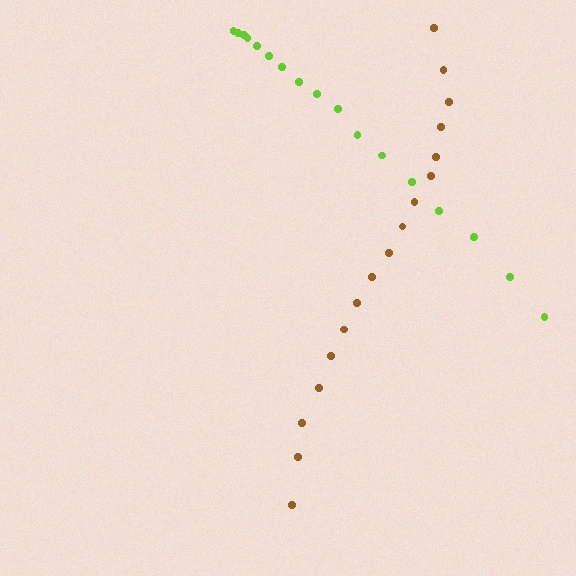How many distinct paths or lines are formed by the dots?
There are 2 distinct paths.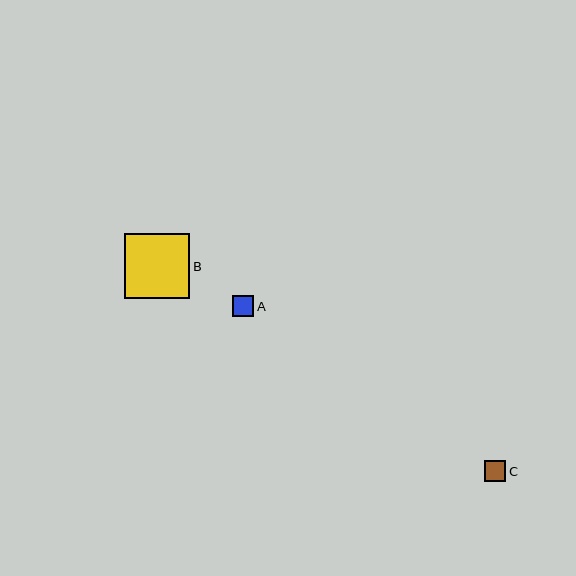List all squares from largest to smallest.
From largest to smallest: B, C, A.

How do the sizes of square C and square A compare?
Square C and square A are approximately the same size.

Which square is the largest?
Square B is the largest with a size of approximately 65 pixels.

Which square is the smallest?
Square A is the smallest with a size of approximately 21 pixels.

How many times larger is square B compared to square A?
Square B is approximately 3.1 times the size of square A.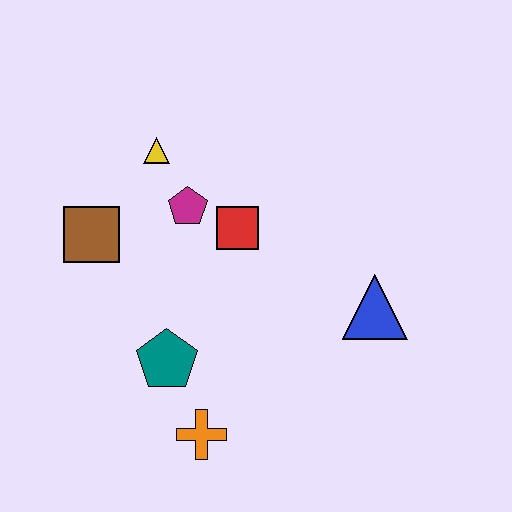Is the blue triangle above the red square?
No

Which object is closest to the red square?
The magenta pentagon is closest to the red square.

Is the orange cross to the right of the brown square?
Yes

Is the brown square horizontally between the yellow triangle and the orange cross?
No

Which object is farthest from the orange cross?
The yellow triangle is farthest from the orange cross.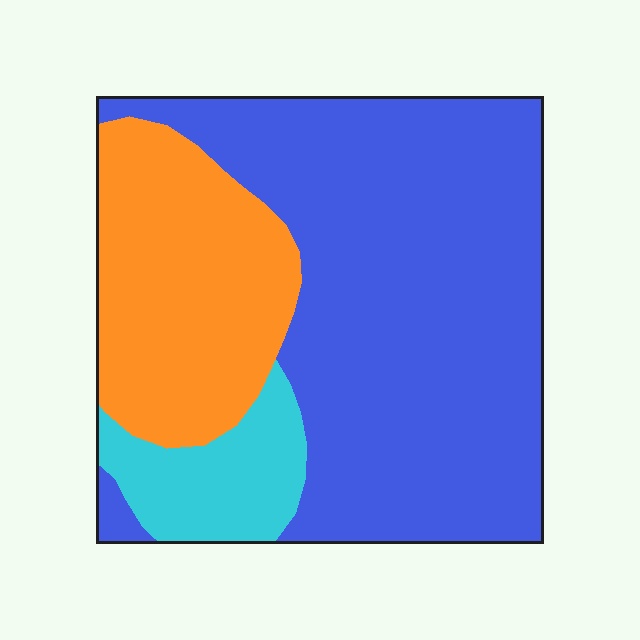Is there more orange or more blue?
Blue.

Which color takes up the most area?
Blue, at roughly 65%.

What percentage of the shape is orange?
Orange takes up about one quarter (1/4) of the shape.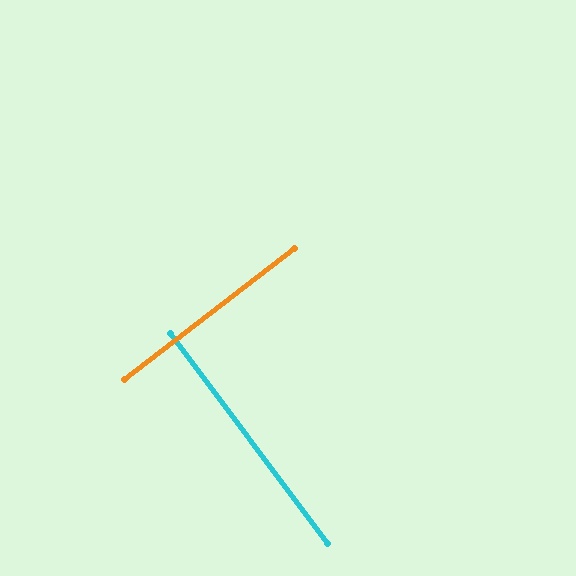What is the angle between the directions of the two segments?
Approximately 89 degrees.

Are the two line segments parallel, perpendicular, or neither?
Perpendicular — they meet at approximately 89°.